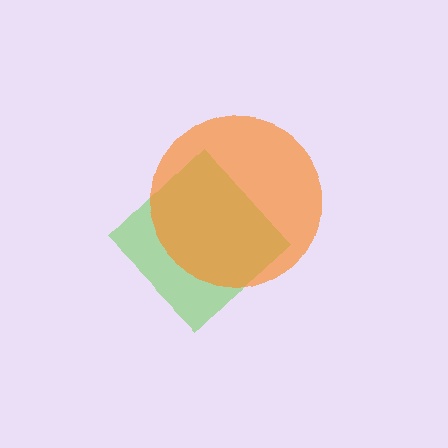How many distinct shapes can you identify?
There are 2 distinct shapes: a lime diamond, an orange circle.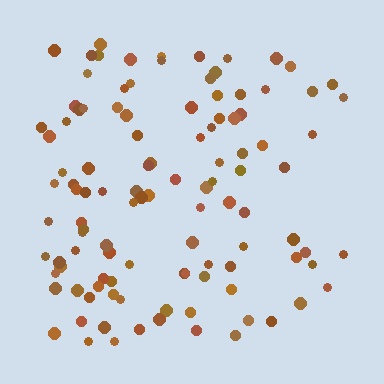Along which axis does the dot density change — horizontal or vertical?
Horizontal.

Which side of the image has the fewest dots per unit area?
The right.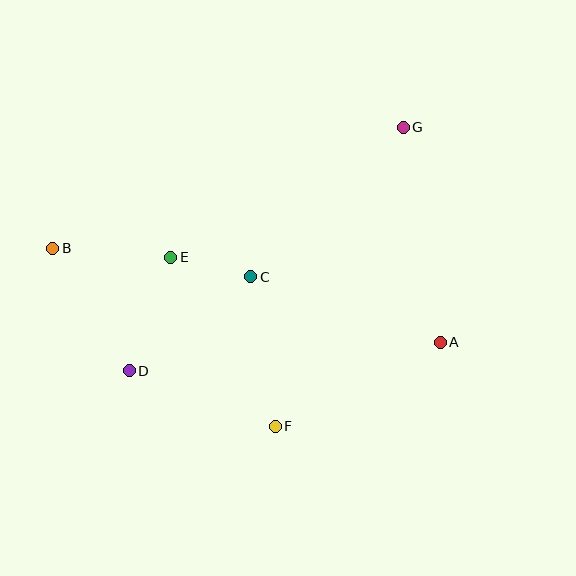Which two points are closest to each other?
Points C and E are closest to each other.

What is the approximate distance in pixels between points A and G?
The distance between A and G is approximately 218 pixels.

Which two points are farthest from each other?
Points A and B are farthest from each other.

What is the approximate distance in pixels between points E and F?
The distance between E and F is approximately 198 pixels.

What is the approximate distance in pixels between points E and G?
The distance between E and G is approximately 266 pixels.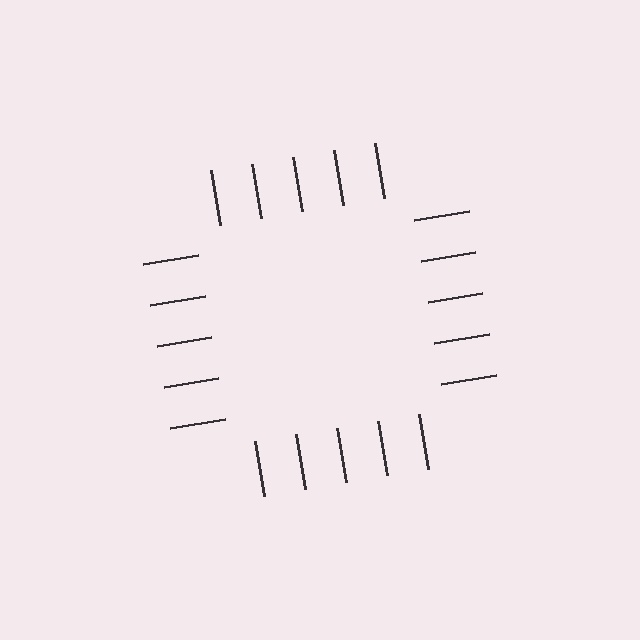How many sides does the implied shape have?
4 sides — the line-ends trace a square.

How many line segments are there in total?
20 — 5 along each of the 4 edges.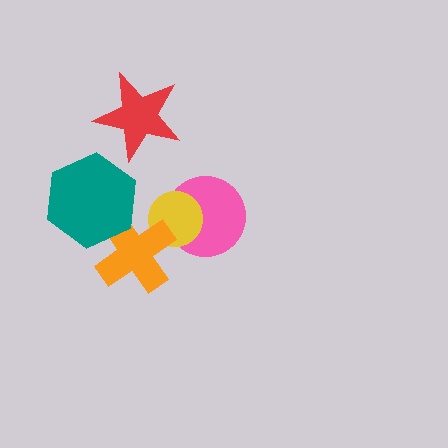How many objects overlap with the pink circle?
1 object overlaps with the pink circle.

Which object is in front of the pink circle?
The yellow circle is in front of the pink circle.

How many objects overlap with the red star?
0 objects overlap with the red star.